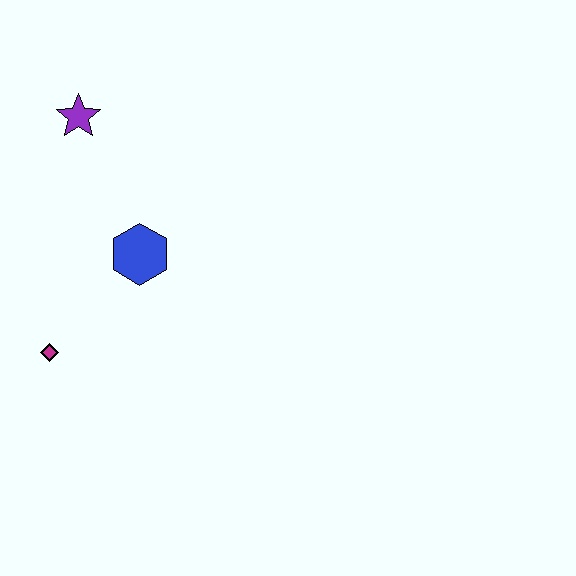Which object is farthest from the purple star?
The magenta diamond is farthest from the purple star.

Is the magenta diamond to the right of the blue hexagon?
No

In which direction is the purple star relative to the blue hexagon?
The purple star is above the blue hexagon.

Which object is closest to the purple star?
The blue hexagon is closest to the purple star.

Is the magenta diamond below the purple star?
Yes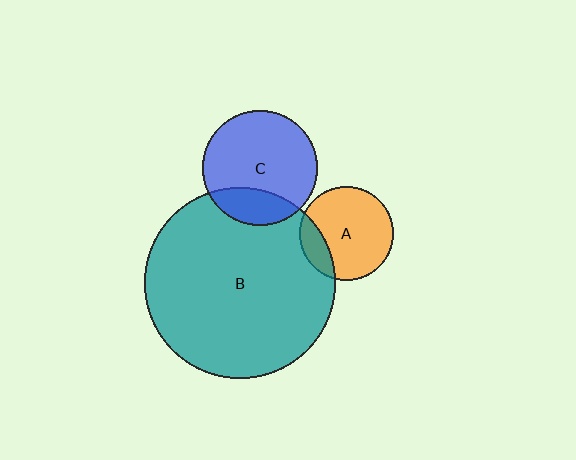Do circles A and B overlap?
Yes.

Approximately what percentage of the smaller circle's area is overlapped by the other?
Approximately 20%.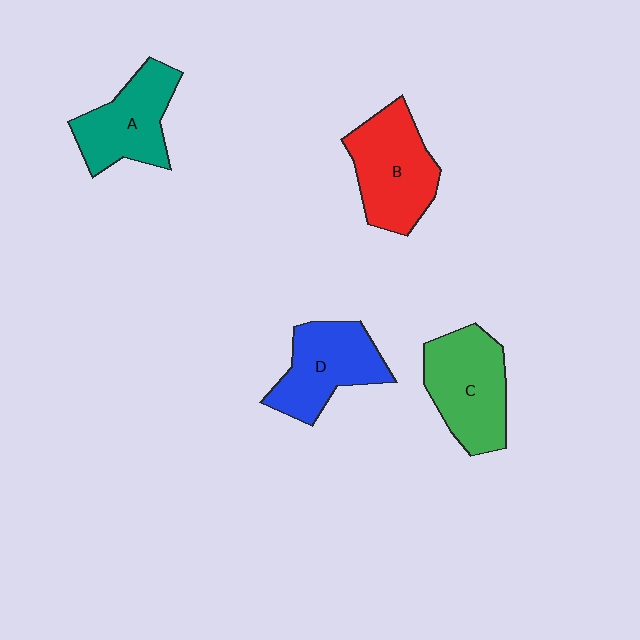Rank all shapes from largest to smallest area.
From largest to smallest: C (green), B (red), D (blue), A (teal).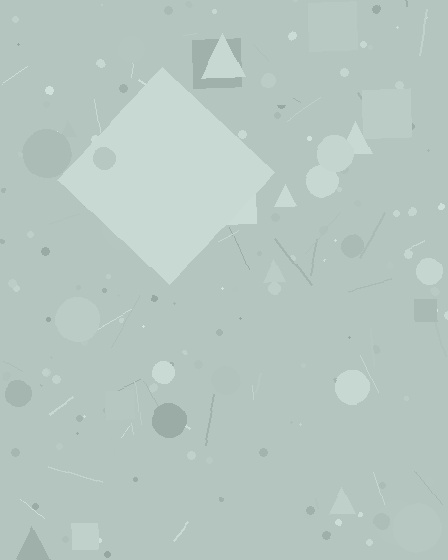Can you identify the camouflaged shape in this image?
The camouflaged shape is a diamond.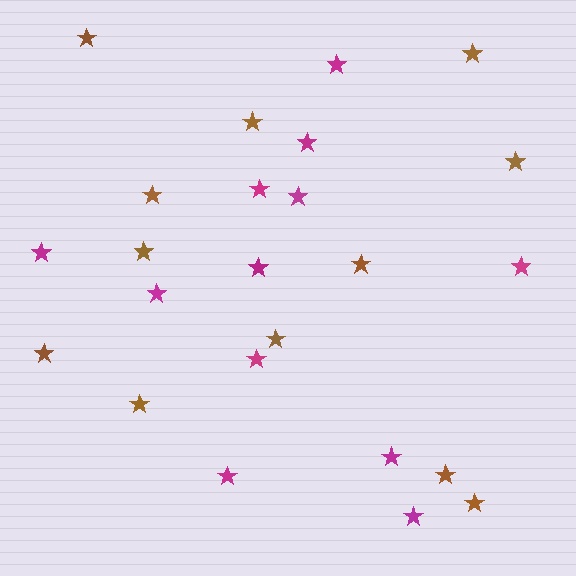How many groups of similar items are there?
There are 2 groups: one group of brown stars (12) and one group of magenta stars (12).